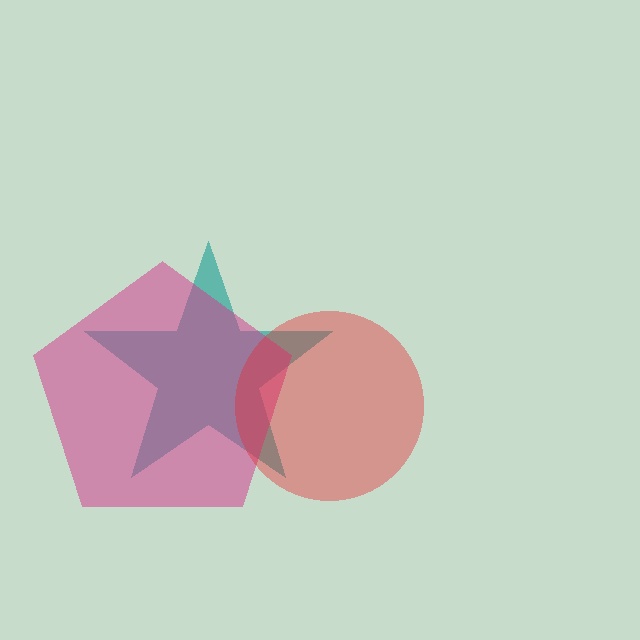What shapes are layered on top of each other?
The layered shapes are: a teal star, a magenta pentagon, a red circle.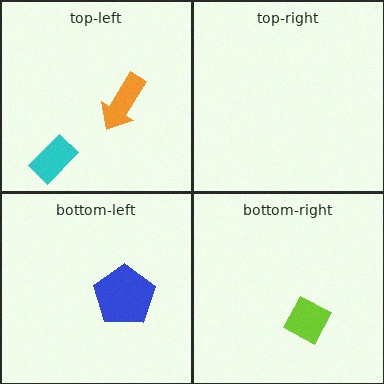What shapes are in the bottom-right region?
The lime diamond.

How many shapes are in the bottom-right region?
1.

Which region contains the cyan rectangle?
The top-left region.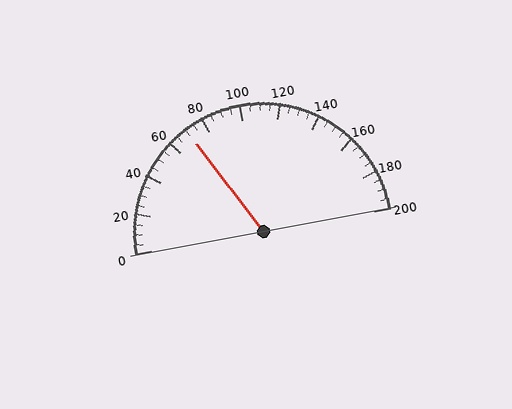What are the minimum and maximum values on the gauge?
The gauge ranges from 0 to 200.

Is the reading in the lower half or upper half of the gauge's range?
The reading is in the lower half of the range (0 to 200).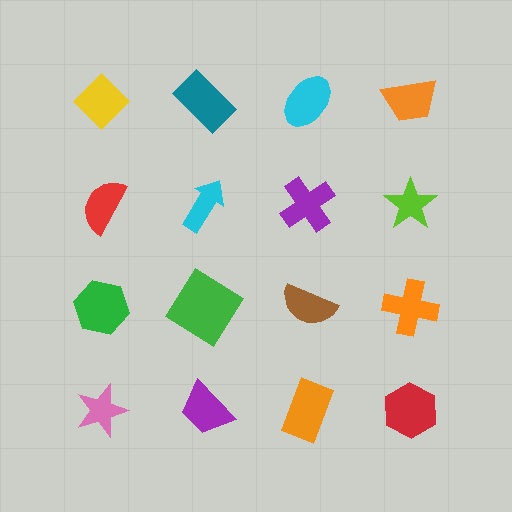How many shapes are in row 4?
4 shapes.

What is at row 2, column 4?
A lime star.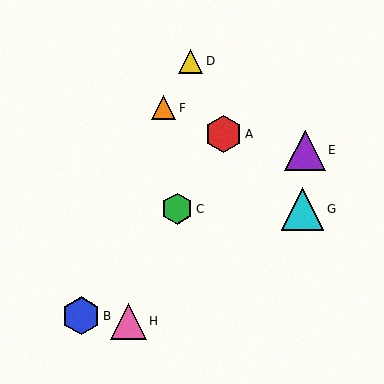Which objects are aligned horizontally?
Objects C, G are aligned horizontally.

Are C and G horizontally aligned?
Yes, both are at y≈209.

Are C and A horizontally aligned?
No, C is at y≈209 and A is at y≈134.